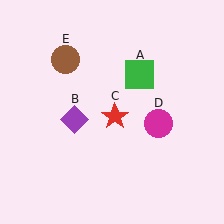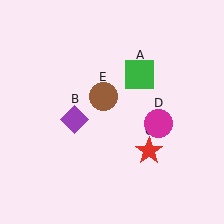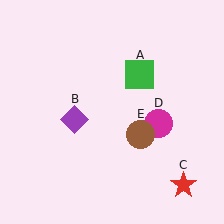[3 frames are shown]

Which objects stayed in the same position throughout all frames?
Green square (object A) and purple diamond (object B) and magenta circle (object D) remained stationary.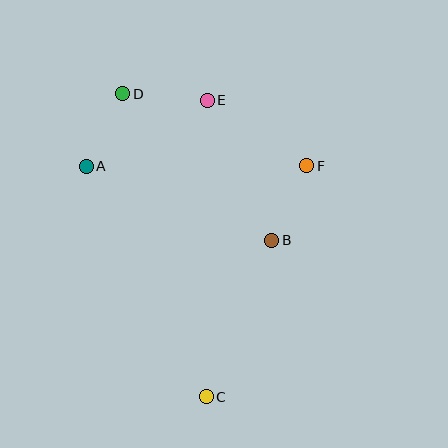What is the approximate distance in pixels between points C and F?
The distance between C and F is approximately 252 pixels.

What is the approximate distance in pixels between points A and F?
The distance between A and F is approximately 220 pixels.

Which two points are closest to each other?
Points A and D are closest to each other.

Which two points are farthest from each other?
Points C and D are farthest from each other.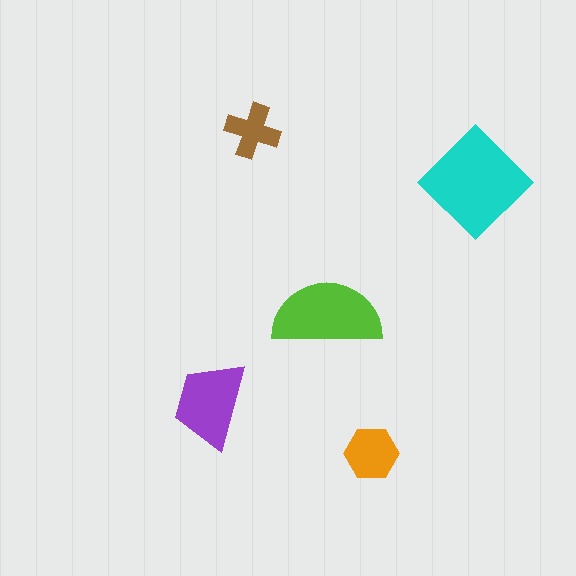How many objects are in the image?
There are 5 objects in the image.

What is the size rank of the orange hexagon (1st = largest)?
4th.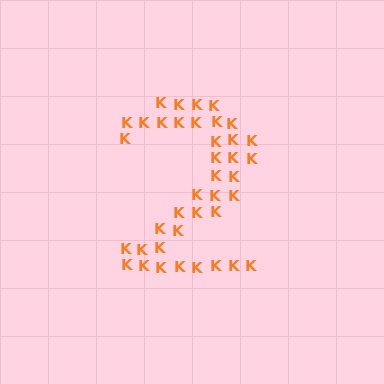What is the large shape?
The large shape is the digit 2.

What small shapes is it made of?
It is made of small letter K's.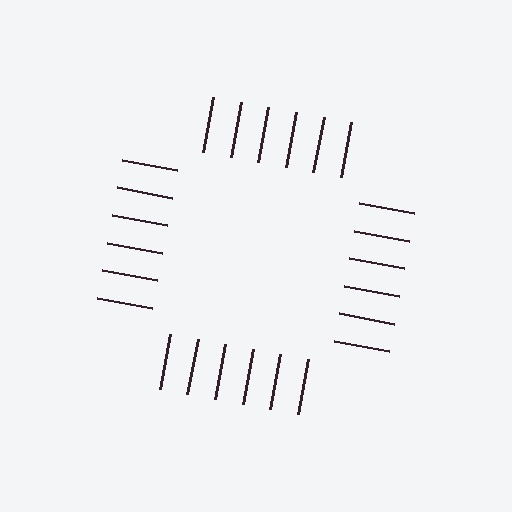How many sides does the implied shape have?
4 sides — the line-ends trace a square.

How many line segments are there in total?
24 — 6 along each of the 4 edges.